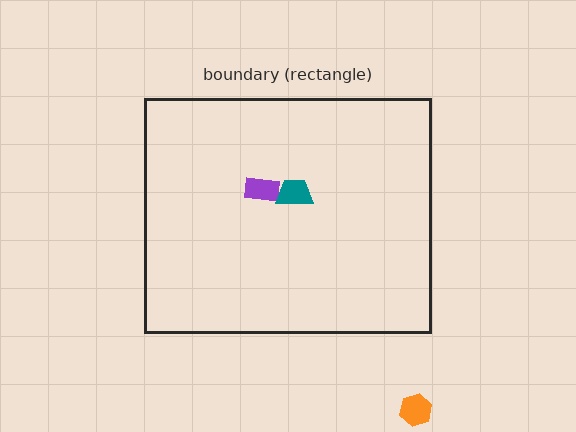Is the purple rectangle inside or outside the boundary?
Inside.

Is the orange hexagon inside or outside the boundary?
Outside.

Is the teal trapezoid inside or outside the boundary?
Inside.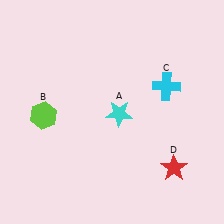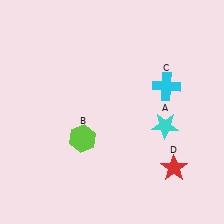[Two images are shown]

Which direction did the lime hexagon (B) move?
The lime hexagon (B) moved right.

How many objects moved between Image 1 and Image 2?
2 objects moved between the two images.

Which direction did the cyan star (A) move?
The cyan star (A) moved right.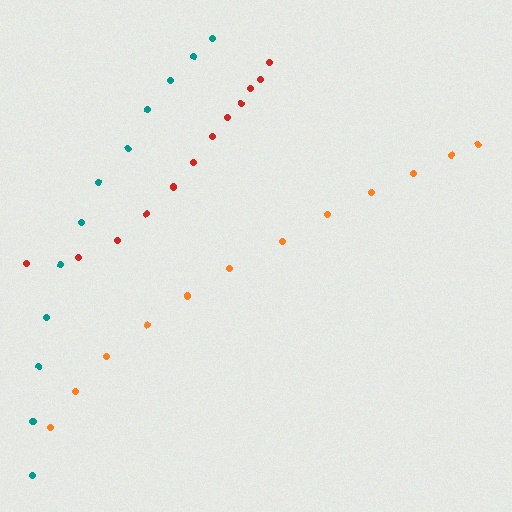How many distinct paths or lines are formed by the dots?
There are 3 distinct paths.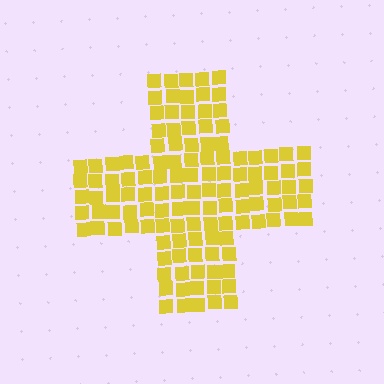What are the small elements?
The small elements are squares.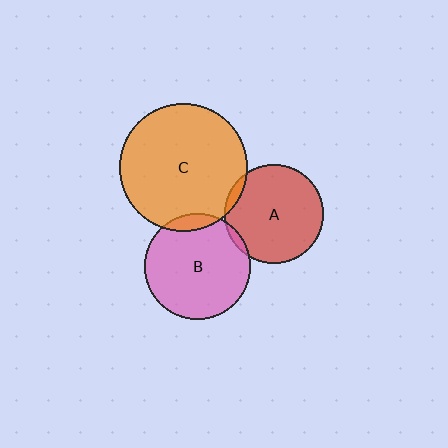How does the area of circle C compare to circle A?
Approximately 1.7 times.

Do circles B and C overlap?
Yes.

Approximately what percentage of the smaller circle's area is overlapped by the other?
Approximately 10%.